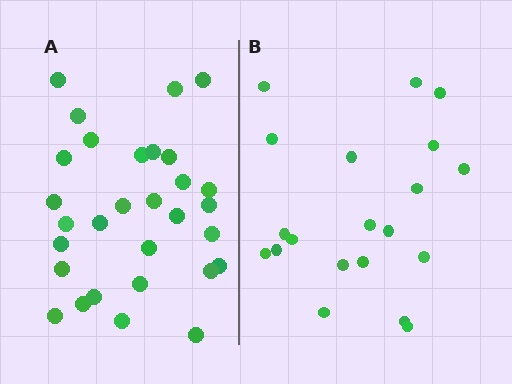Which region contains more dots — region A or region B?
Region A (the left region) has more dots.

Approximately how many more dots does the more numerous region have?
Region A has roughly 10 or so more dots than region B.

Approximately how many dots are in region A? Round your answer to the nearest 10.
About 30 dots.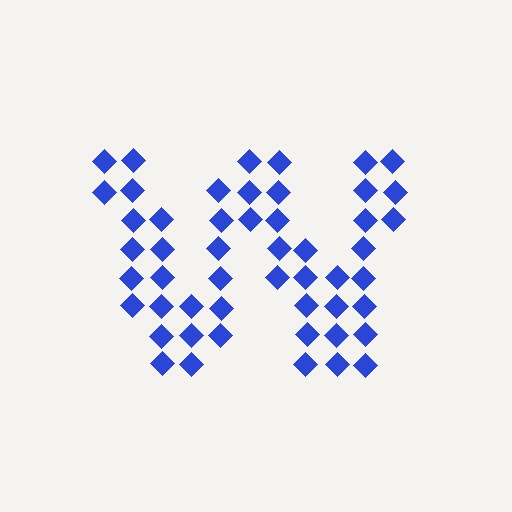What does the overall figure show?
The overall figure shows the letter W.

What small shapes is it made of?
It is made of small diamonds.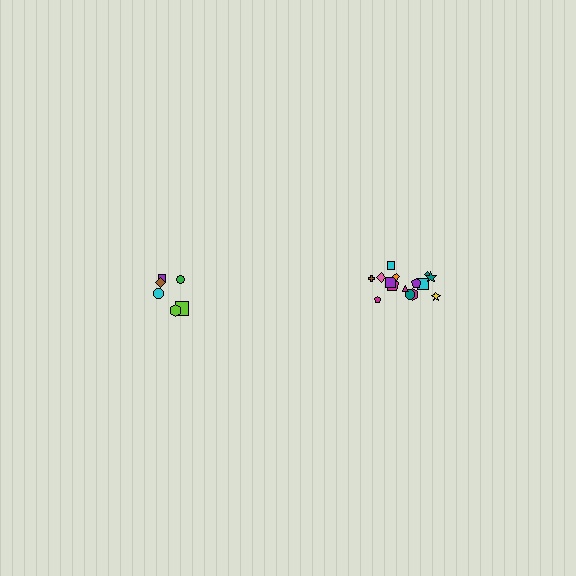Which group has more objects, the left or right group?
The right group.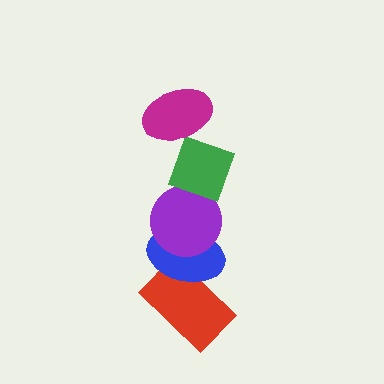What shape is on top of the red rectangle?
The blue ellipse is on top of the red rectangle.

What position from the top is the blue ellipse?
The blue ellipse is 4th from the top.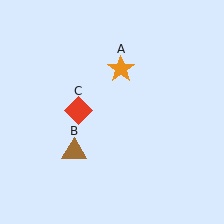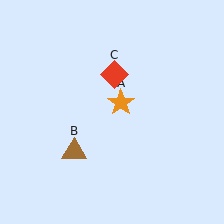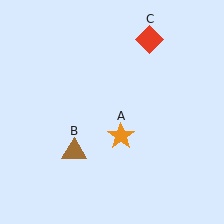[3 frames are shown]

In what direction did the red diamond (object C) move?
The red diamond (object C) moved up and to the right.